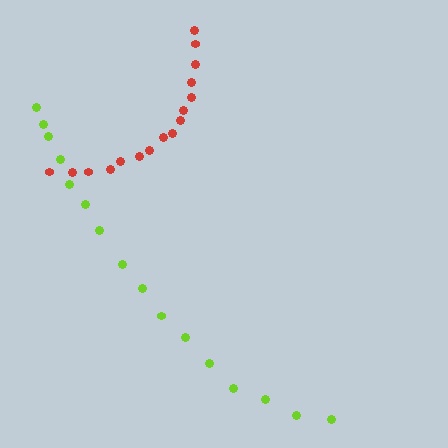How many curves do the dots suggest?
There are 2 distinct paths.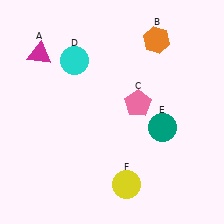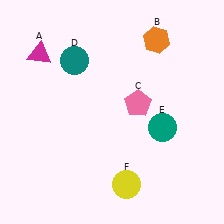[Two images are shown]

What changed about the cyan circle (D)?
In Image 1, D is cyan. In Image 2, it changed to teal.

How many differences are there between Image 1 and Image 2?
There is 1 difference between the two images.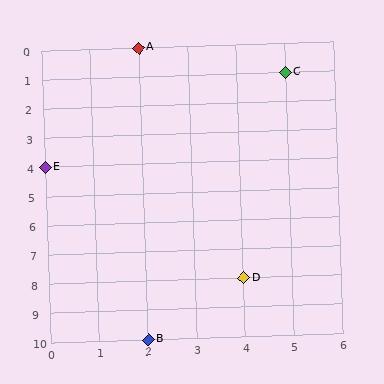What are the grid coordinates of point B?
Point B is at grid coordinates (2, 10).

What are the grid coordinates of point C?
Point C is at grid coordinates (5, 1).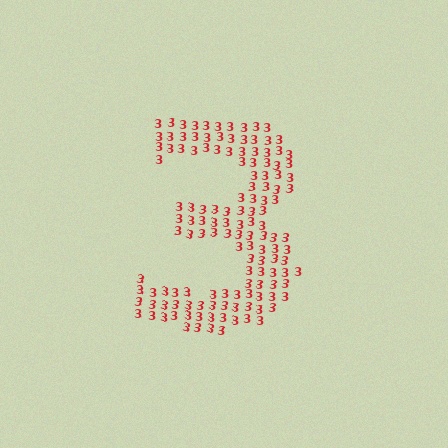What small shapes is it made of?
It is made of small digit 3's.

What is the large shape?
The large shape is the digit 3.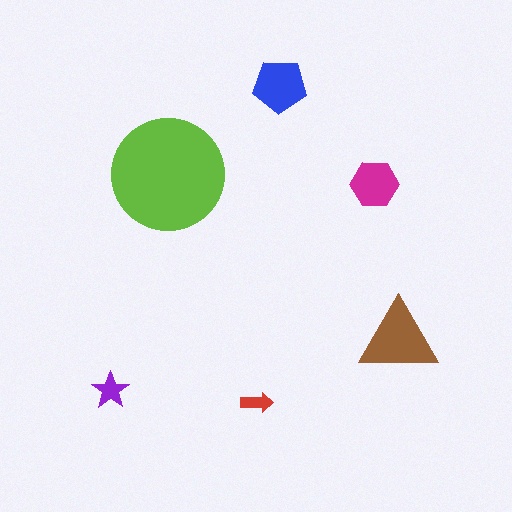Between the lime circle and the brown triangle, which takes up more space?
The lime circle.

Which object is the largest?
The lime circle.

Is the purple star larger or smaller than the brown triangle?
Smaller.